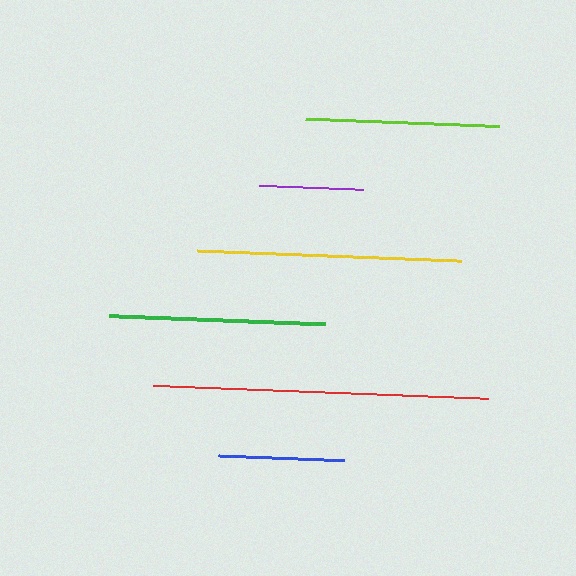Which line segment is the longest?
The red line is the longest at approximately 335 pixels.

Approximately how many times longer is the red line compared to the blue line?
The red line is approximately 2.6 times the length of the blue line.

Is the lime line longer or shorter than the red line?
The red line is longer than the lime line.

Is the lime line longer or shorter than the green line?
The green line is longer than the lime line.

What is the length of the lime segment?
The lime segment is approximately 194 pixels long.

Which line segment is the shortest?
The purple line is the shortest at approximately 104 pixels.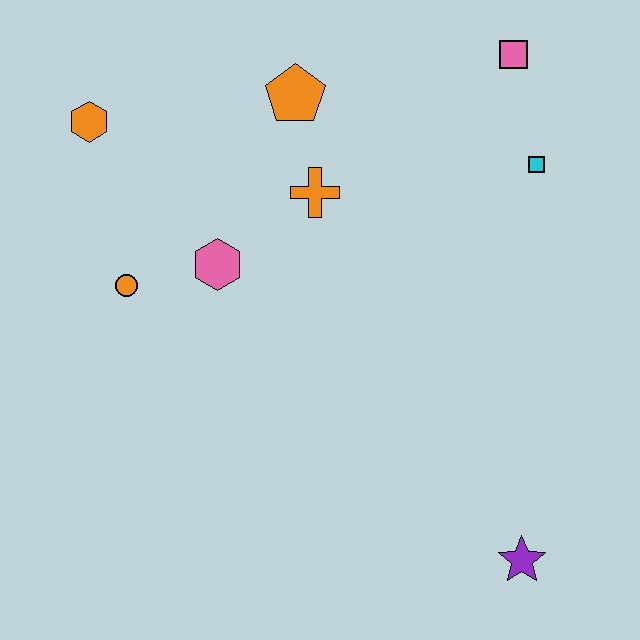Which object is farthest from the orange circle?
The purple star is farthest from the orange circle.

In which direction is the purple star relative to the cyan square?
The purple star is below the cyan square.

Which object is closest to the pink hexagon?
The orange circle is closest to the pink hexagon.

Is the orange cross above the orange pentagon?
No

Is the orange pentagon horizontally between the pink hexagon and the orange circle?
No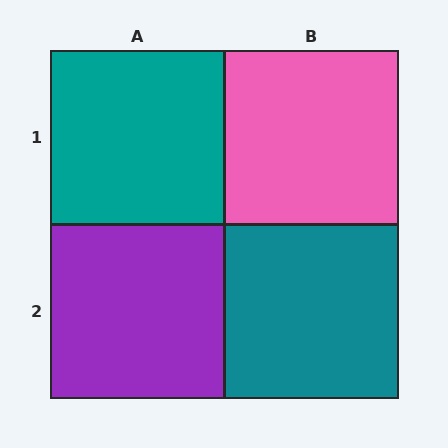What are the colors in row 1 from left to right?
Teal, pink.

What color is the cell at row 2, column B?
Teal.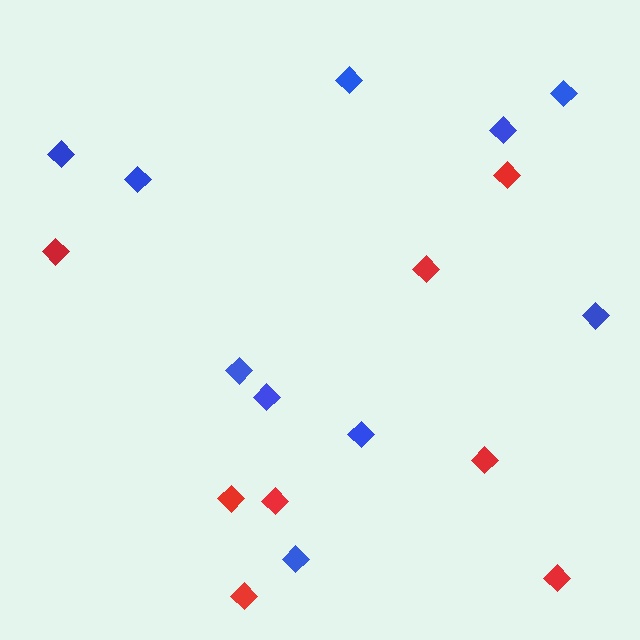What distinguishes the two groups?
There are 2 groups: one group of blue diamonds (10) and one group of red diamonds (8).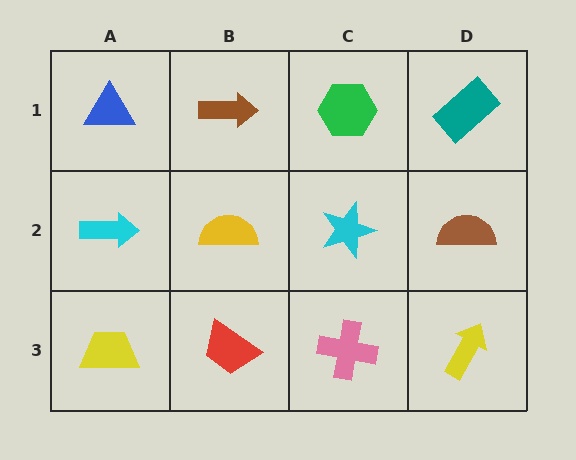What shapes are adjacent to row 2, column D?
A teal rectangle (row 1, column D), a yellow arrow (row 3, column D), a cyan star (row 2, column C).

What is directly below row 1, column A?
A cyan arrow.